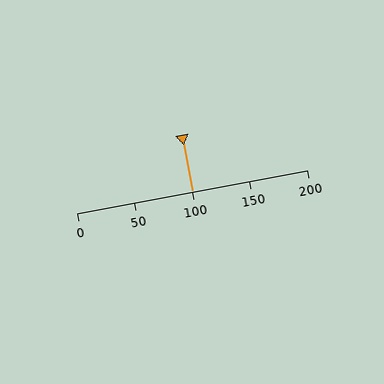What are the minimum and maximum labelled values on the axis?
The axis runs from 0 to 200.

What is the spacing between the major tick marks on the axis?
The major ticks are spaced 50 apart.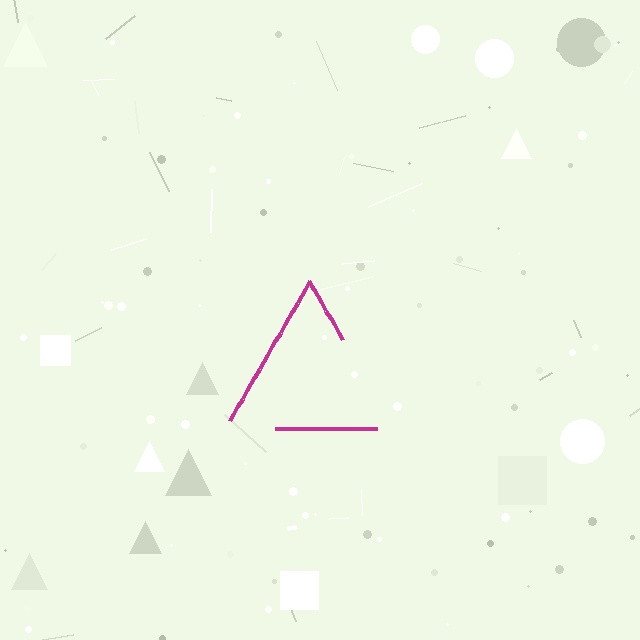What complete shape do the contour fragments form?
The contour fragments form a triangle.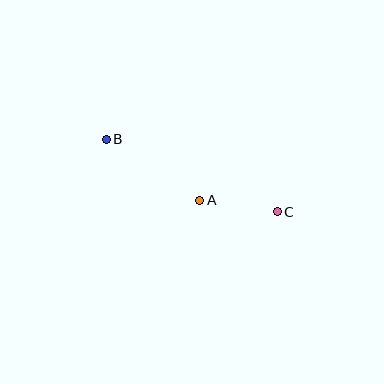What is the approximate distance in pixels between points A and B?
The distance between A and B is approximately 112 pixels.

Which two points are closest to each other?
Points A and C are closest to each other.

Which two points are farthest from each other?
Points B and C are farthest from each other.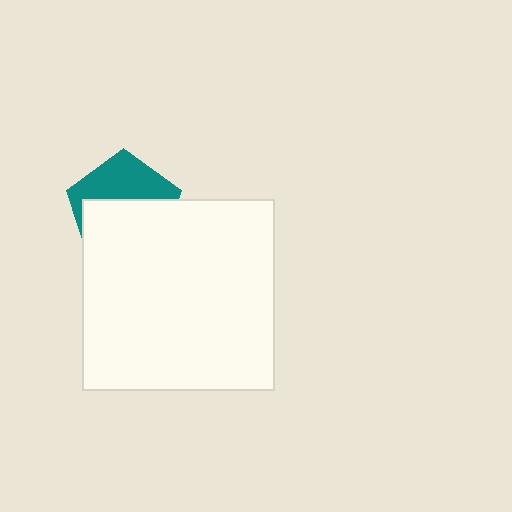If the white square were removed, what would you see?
You would see the complete teal pentagon.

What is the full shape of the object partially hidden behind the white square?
The partially hidden object is a teal pentagon.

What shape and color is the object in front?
The object in front is a white square.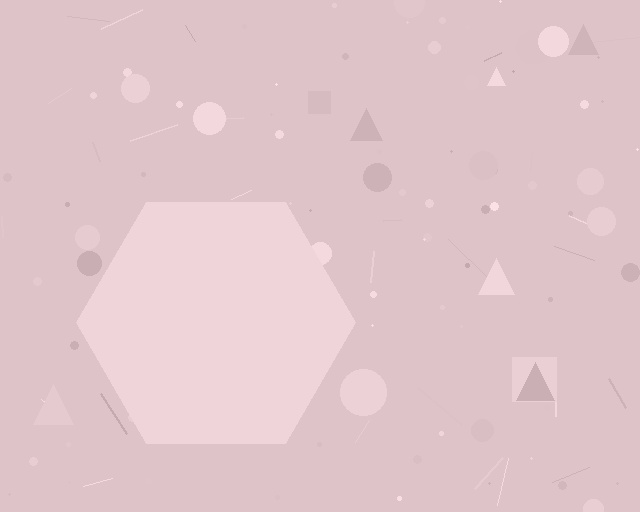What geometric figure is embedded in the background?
A hexagon is embedded in the background.